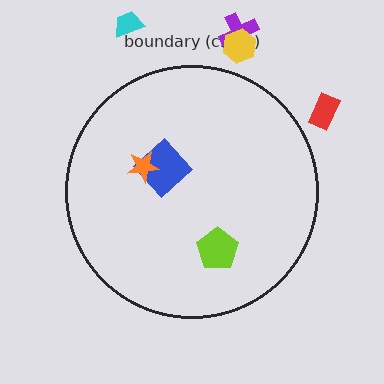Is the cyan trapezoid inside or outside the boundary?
Outside.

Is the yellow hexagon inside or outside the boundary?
Outside.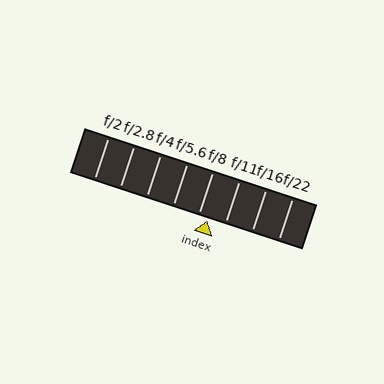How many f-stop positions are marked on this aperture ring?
There are 8 f-stop positions marked.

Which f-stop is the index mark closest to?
The index mark is closest to f/8.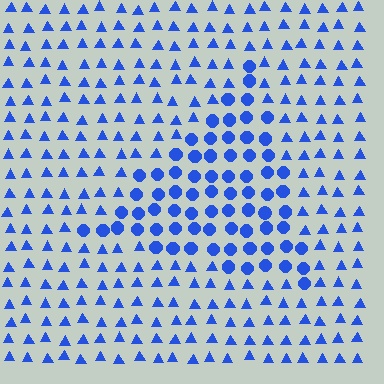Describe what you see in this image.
The image is filled with small blue elements arranged in a uniform grid. A triangle-shaped region contains circles, while the surrounding area contains triangles. The boundary is defined purely by the change in element shape.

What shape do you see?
I see a triangle.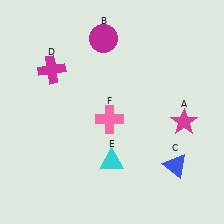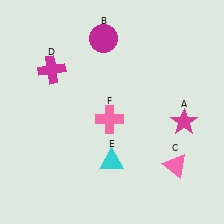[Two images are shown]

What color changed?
The triangle (C) changed from blue in Image 1 to pink in Image 2.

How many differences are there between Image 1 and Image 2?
There is 1 difference between the two images.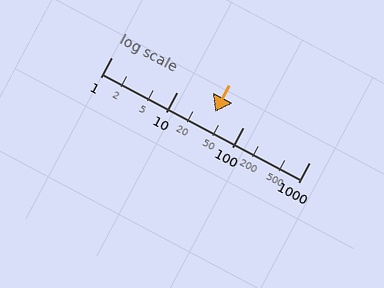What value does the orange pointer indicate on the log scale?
The pointer indicates approximately 38.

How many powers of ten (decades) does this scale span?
The scale spans 3 decades, from 1 to 1000.